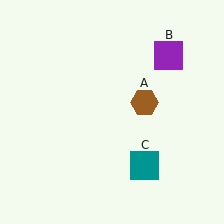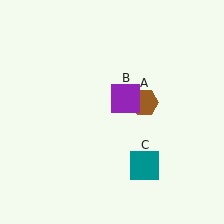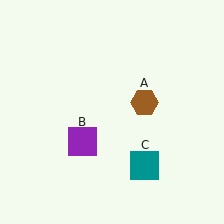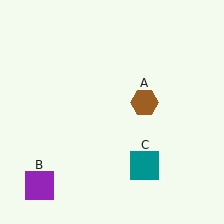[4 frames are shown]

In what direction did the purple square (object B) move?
The purple square (object B) moved down and to the left.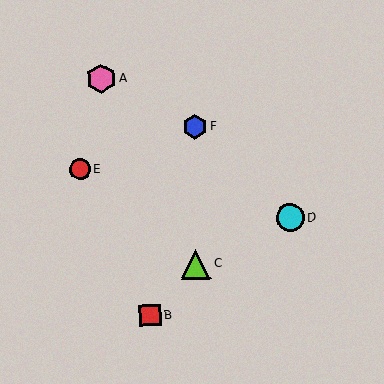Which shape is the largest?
The lime triangle (labeled C) is the largest.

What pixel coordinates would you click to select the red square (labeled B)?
Click at (150, 315) to select the red square B.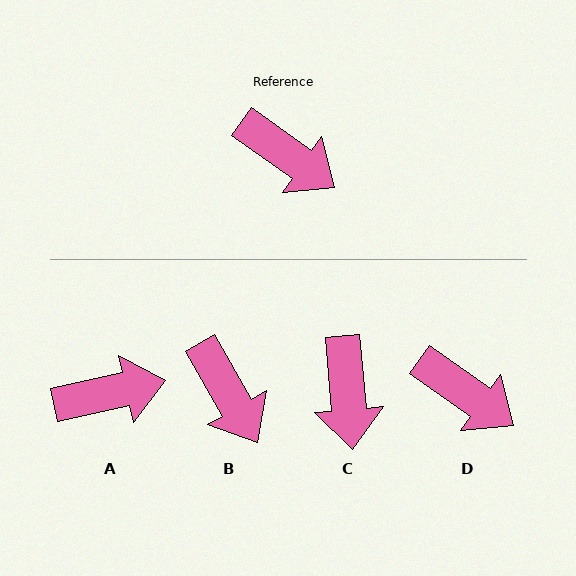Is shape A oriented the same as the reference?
No, it is off by about 48 degrees.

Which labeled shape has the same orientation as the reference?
D.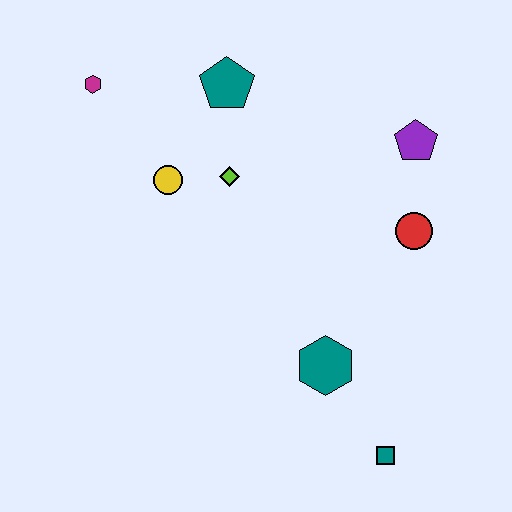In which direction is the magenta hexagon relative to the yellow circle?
The magenta hexagon is above the yellow circle.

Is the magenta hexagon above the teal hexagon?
Yes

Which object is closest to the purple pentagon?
The red circle is closest to the purple pentagon.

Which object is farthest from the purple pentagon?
The magenta hexagon is farthest from the purple pentagon.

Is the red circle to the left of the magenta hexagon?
No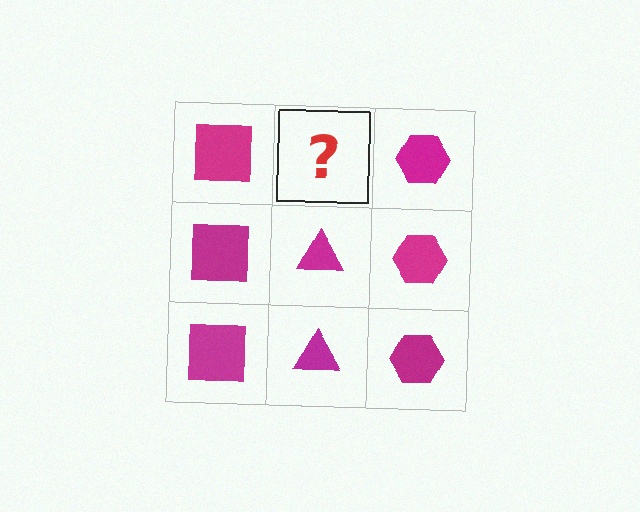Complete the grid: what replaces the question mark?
The question mark should be replaced with a magenta triangle.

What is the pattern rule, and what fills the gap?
The rule is that each column has a consistent shape. The gap should be filled with a magenta triangle.